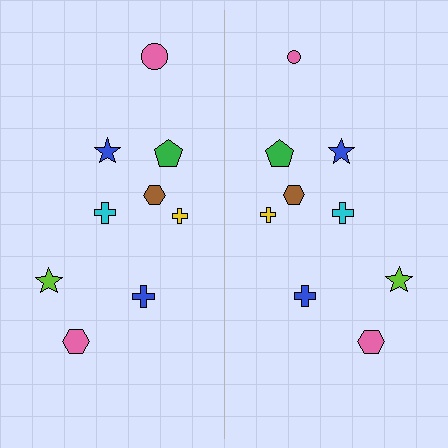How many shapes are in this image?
There are 18 shapes in this image.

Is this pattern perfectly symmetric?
No, the pattern is not perfectly symmetric. The pink circle on the right side has a different size than its mirror counterpart.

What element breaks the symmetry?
The pink circle on the right side has a different size than its mirror counterpart.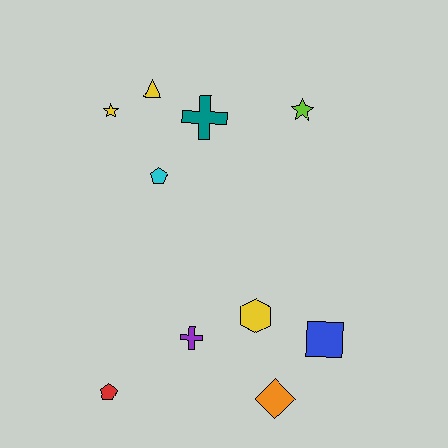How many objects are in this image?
There are 10 objects.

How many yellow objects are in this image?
There are 3 yellow objects.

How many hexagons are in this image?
There is 1 hexagon.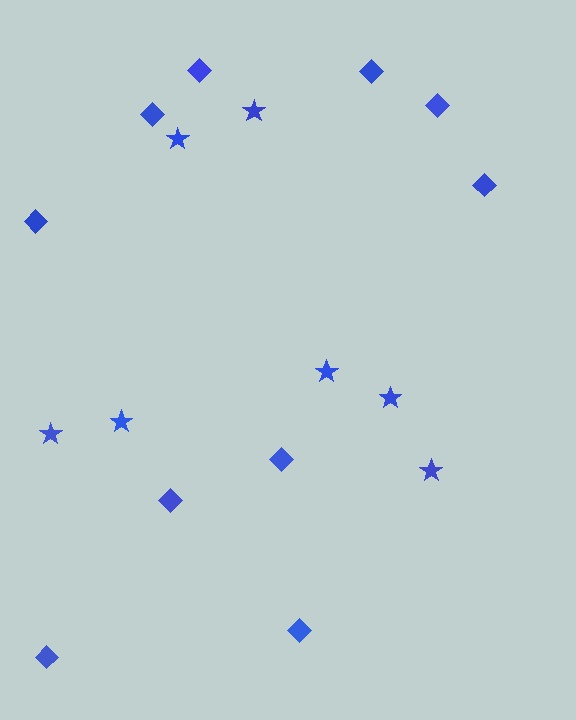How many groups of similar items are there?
There are 2 groups: one group of stars (7) and one group of diamonds (10).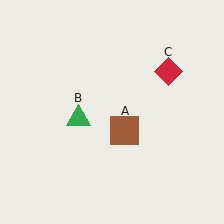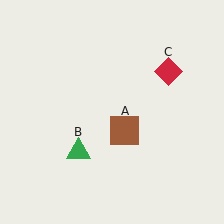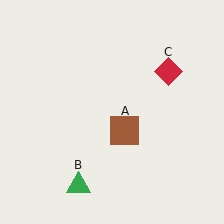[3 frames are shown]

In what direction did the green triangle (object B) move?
The green triangle (object B) moved down.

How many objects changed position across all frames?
1 object changed position: green triangle (object B).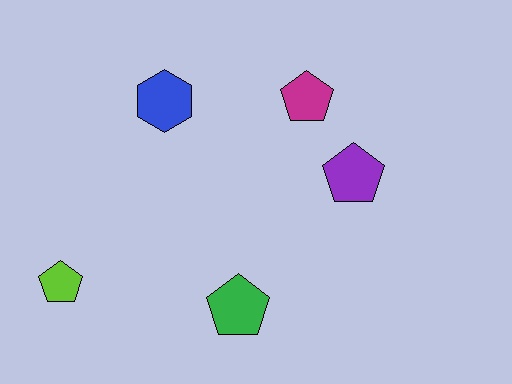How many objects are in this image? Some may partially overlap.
There are 5 objects.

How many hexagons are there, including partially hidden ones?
There is 1 hexagon.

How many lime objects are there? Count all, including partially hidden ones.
There is 1 lime object.